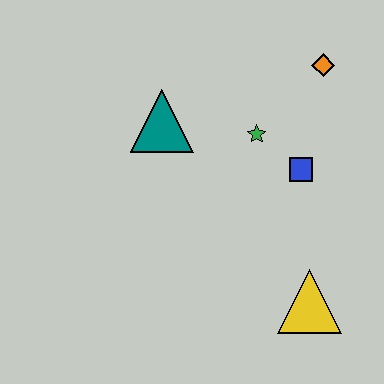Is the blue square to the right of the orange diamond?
No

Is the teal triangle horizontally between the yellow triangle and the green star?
No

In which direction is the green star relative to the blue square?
The green star is to the left of the blue square.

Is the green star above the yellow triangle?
Yes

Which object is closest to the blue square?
The green star is closest to the blue square.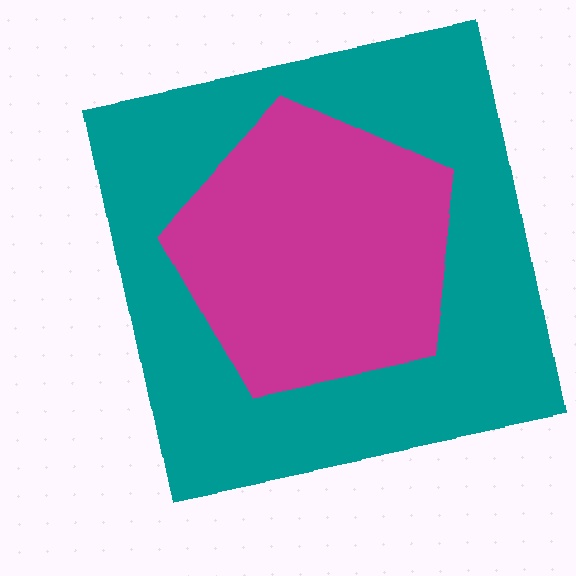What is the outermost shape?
The teal square.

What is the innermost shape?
The magenta pentagon.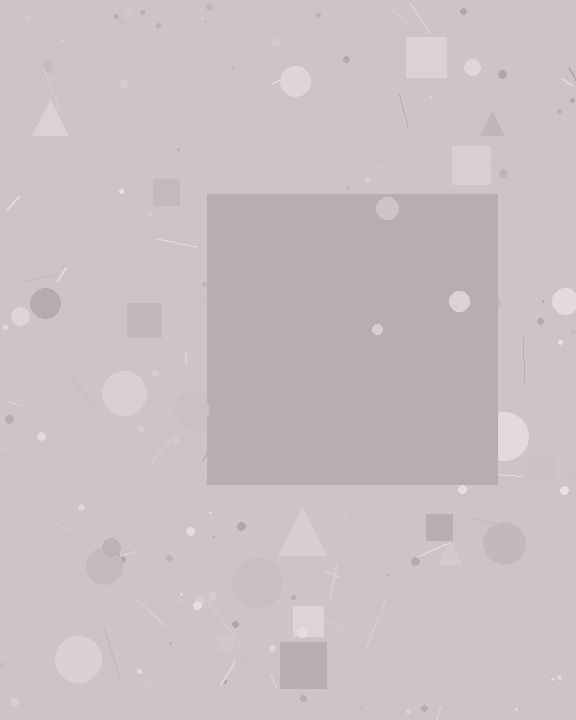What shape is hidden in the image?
A square is hidden in the image.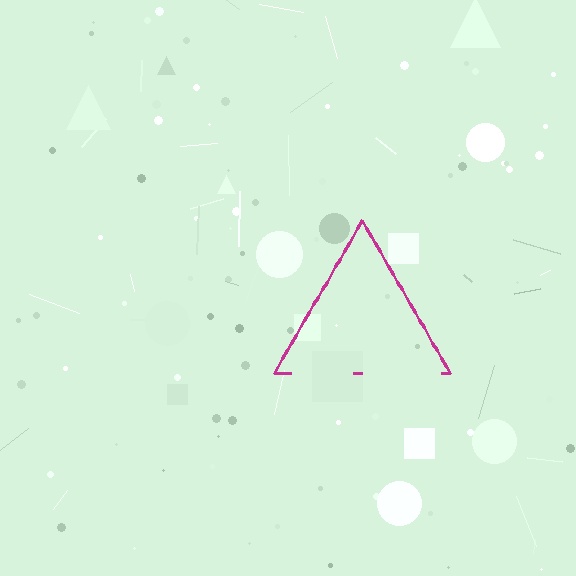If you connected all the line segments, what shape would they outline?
They would outline a triangle.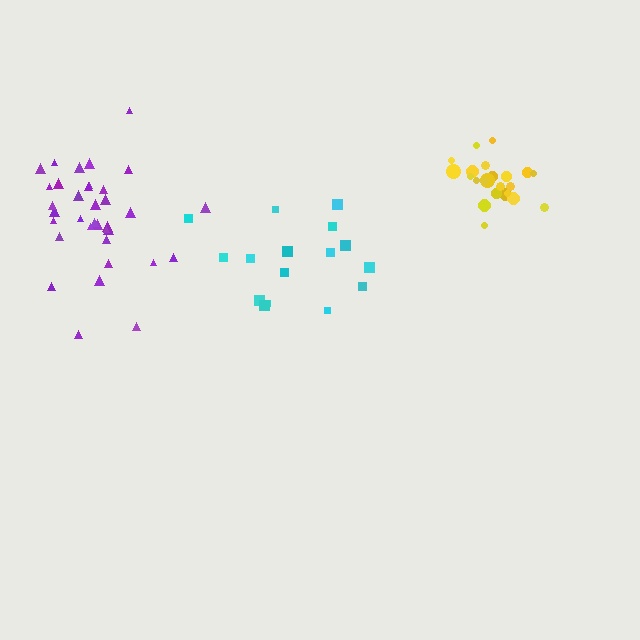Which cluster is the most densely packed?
Yellow.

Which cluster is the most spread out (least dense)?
Cyan.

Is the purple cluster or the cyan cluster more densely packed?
Purple.